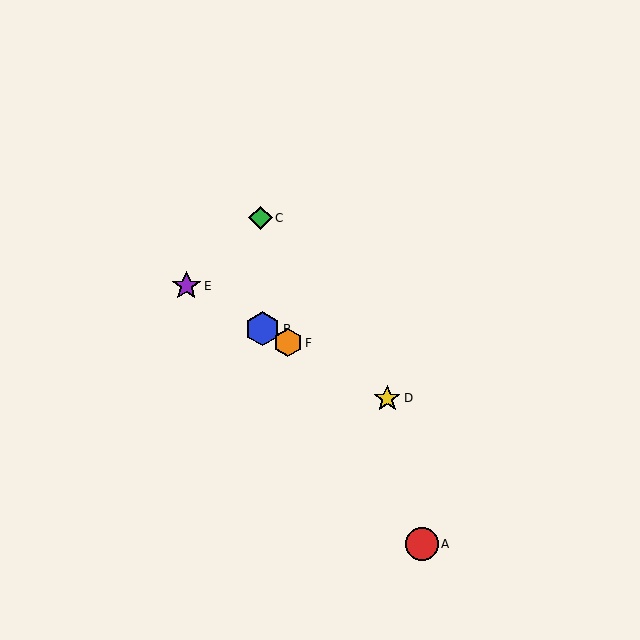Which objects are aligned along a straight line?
Objects B, D, E, F are aligned along a straight line.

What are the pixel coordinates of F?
Object F is at (288, 343).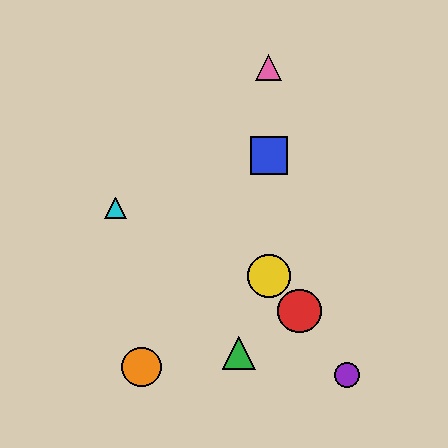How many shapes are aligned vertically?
3 shapes (the blue square, the yellow circle, the pink triangle) are aligned vertically.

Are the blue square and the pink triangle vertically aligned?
Yes, both are at x≈269.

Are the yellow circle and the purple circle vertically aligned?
No, the yellow circle is at x≈269 and the purple circle is at x≈347.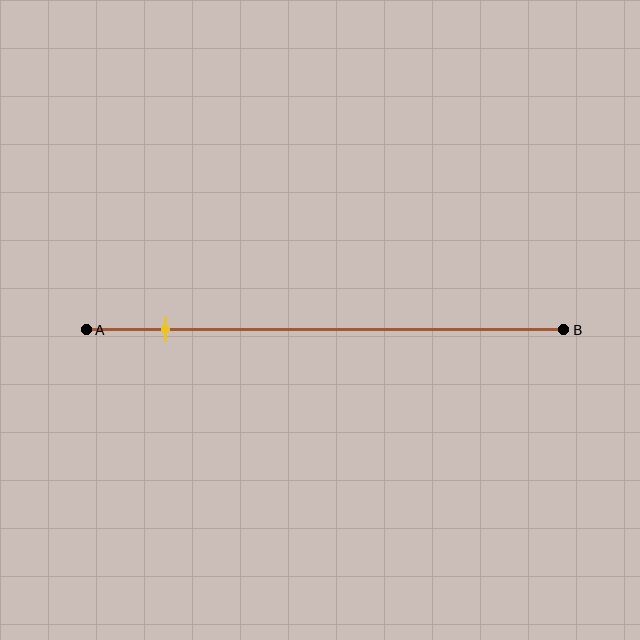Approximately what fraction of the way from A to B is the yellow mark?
The yellow mark is approximately 15% of the way from A to B.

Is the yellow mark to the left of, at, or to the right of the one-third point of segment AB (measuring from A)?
The yellow mark is to the left of the one-third point of segment AB.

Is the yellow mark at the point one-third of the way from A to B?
No, the mark is at about 15% from A, not at the 33% one-third point.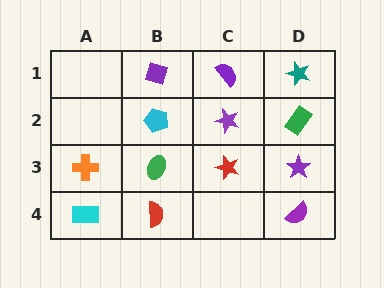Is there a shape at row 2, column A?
No, that cell is empty.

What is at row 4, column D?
A purple semicircle.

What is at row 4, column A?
A cyan rectangle.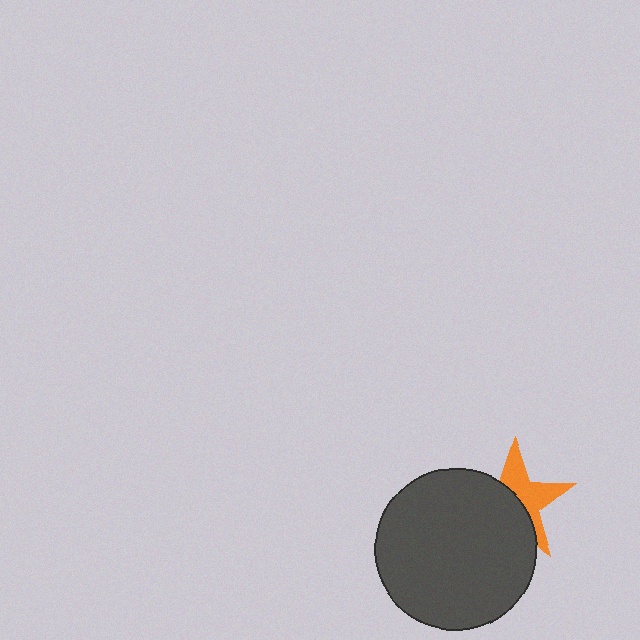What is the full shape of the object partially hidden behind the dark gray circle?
The partially hidden object is an orange star.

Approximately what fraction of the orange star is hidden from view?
Roughly 54% of the orange star is hidden behind the dark gray circle.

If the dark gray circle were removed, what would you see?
You would see the complete orange star.